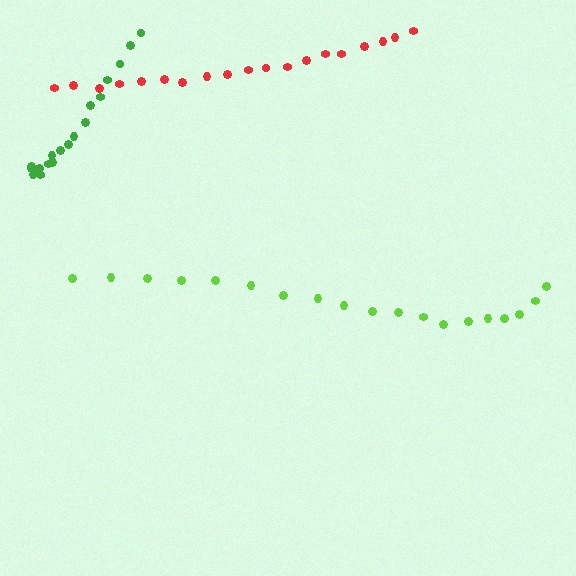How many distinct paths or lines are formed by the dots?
There are 3 distinct paths.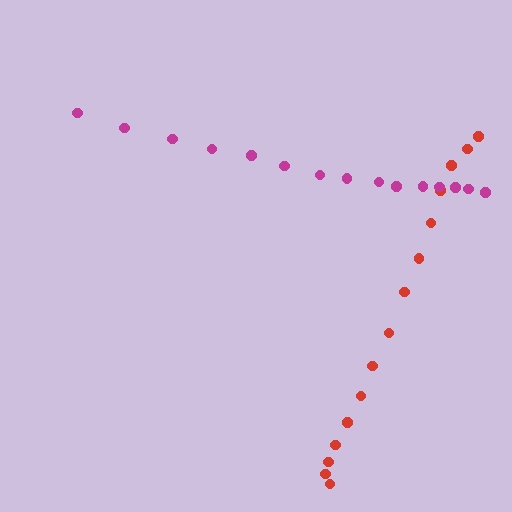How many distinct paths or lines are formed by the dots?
There are 2 distinct paths.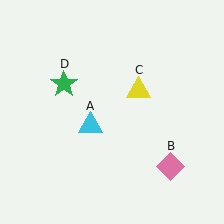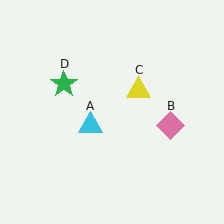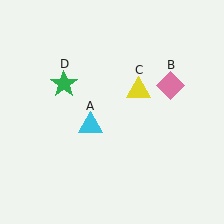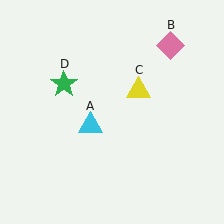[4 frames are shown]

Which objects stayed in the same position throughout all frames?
Cyan triangle (object A) and yellow triangle (object C) and green star (object D) remained stationary.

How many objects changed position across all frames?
1 object changed position: pink diamond (object B).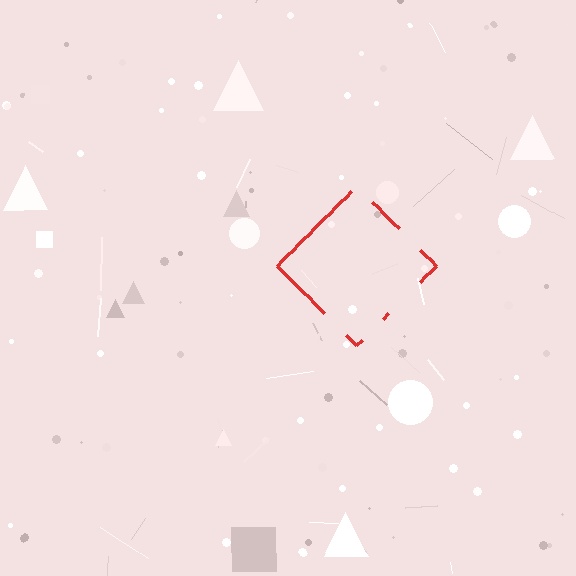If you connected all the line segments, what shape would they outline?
They would outline a diamond.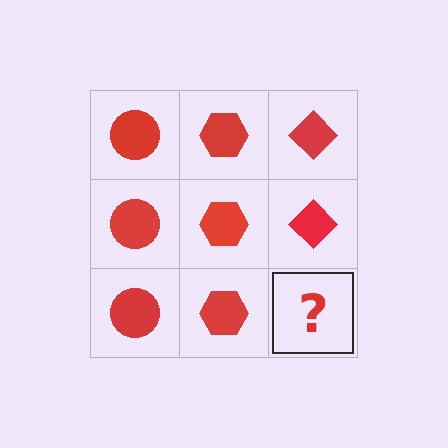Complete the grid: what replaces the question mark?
The question mark should be replaced with a red diamond.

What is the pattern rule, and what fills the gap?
The rule is that each column has a consistent shape. The gap should be filled with a red diamond.